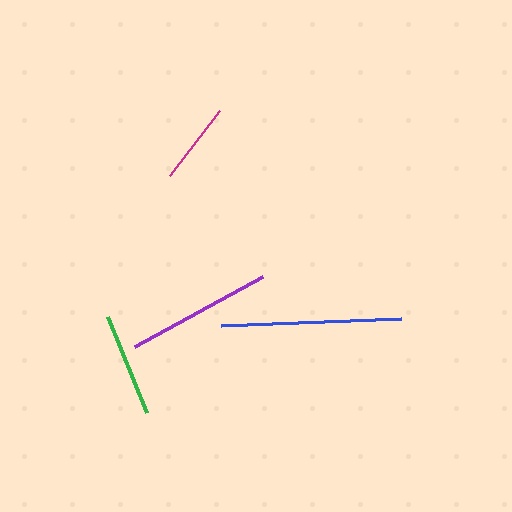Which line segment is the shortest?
The magenta line is the shortest at approximately 82 pixels.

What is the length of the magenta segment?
The magenta segment is approximately 82 pixels long.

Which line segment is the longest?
The blue line is the longest at approximately 179 pixels.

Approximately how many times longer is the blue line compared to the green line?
The blue line is approximately 1.7 times the length of the green line.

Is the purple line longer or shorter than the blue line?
The blue line is longer than the purple line.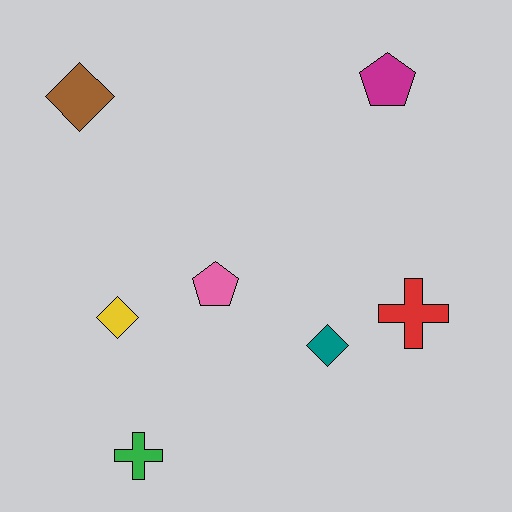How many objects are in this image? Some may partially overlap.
There are 7 objects.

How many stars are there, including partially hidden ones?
There are no stars.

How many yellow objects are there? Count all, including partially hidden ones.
There is 1 yellow object.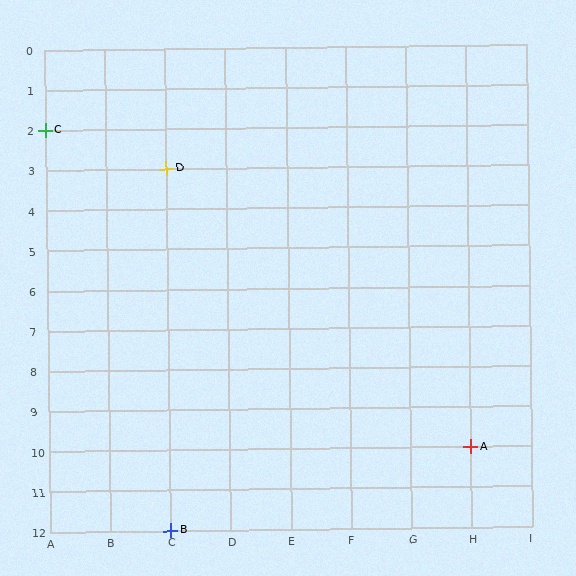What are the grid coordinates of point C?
Point C is at grid coordinates (A, 2).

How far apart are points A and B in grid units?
Points A and B are 5 columns and 2 rows apart (about 5.4 grid units diagonally).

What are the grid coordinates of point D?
Point D is at grid coordinates (C, 3).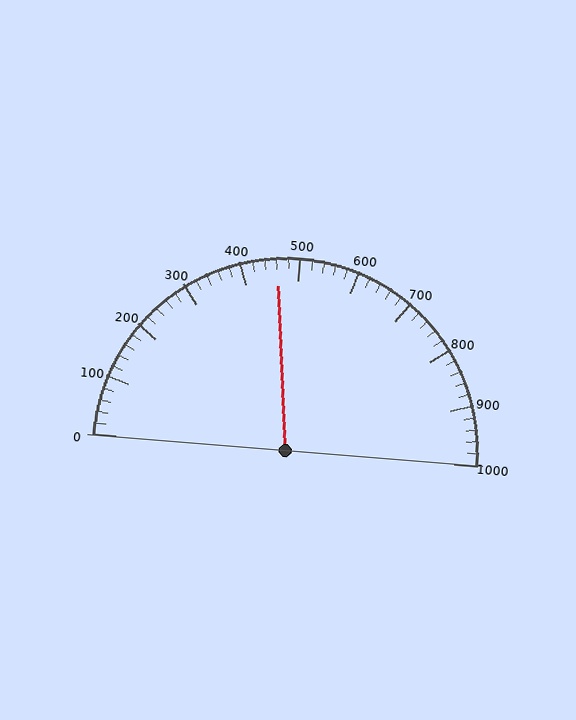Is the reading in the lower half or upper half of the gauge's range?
The reading is in the lower half of the range (0 to 1000).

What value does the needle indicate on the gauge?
The needle indicates approximately 460.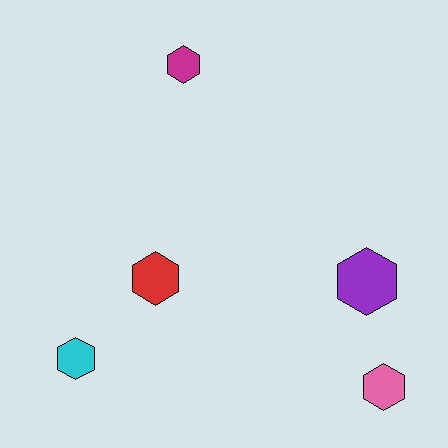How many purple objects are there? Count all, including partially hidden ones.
There is 1 purple object.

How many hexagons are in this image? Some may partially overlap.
There are 5 hexagons.